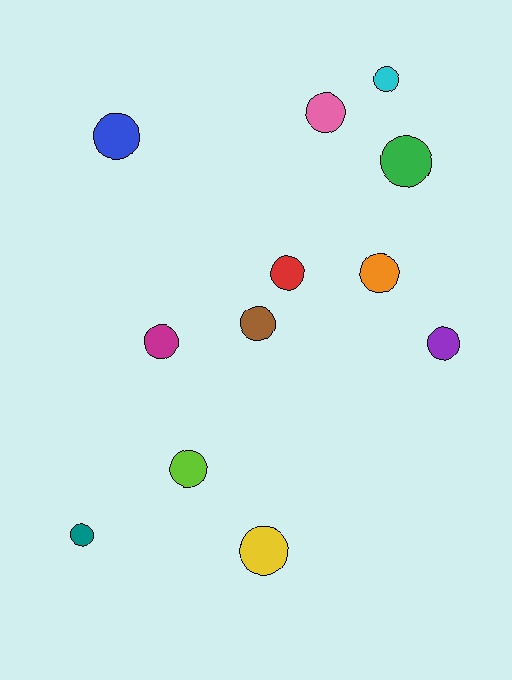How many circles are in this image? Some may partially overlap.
There are 12 circles.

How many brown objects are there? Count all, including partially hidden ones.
There is 1 brown object.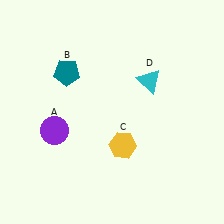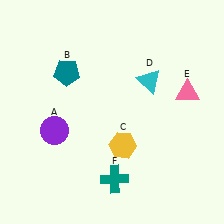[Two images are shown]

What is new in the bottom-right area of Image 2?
A teal cross (F) was added in the bottom-right area of Image 2.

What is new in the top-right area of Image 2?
A pink triangle (E) was added in the top-right area of Image 2.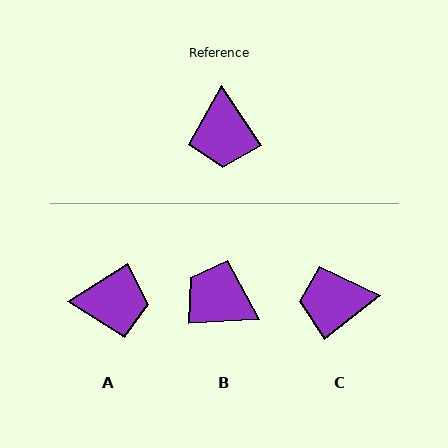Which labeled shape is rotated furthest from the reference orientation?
B, about 121 degrees away.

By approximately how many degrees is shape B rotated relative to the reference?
Approximately 121 degrees clockwise.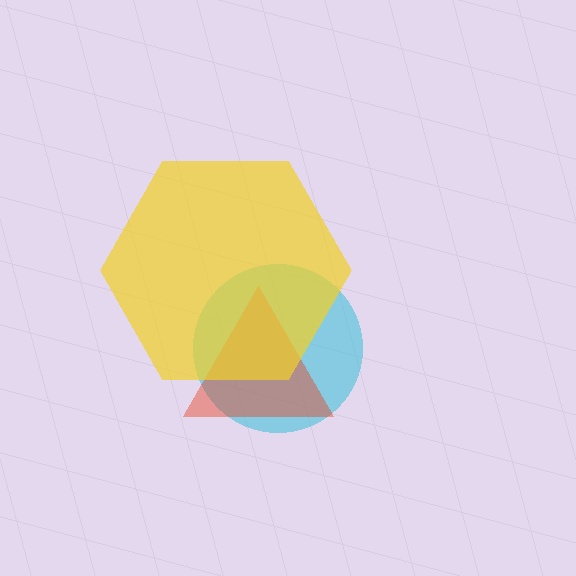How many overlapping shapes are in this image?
There are 3 overlapping shapes in the image.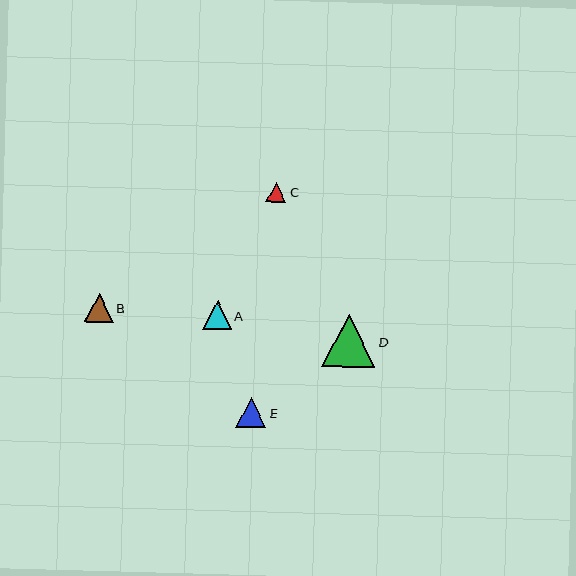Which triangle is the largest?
Triangle D is the largest with a size of approximately 53 pixels.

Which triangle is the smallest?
Triangle C is the smallest with a size of approximately 20 pixels.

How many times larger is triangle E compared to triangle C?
Triangle E is approximately 1.5 times the size of triangle C.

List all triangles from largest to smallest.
From largest to smallest: D, E, B, A, C.